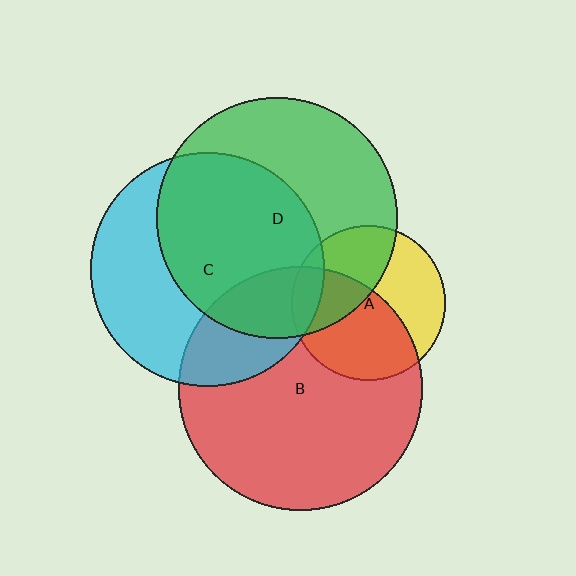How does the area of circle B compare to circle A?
Approximately 2.5 times.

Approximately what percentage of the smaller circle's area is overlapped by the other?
Approximately 25%.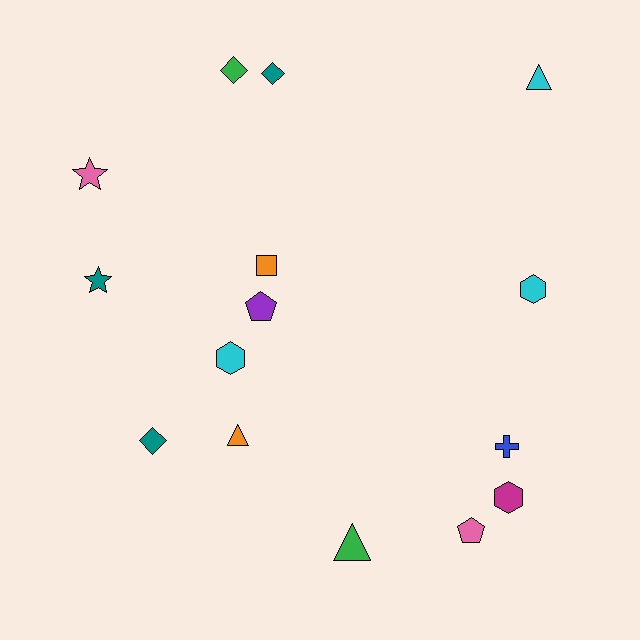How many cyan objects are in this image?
There are 3 cyan objects.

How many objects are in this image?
There are 15 objects.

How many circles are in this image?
There are no circles.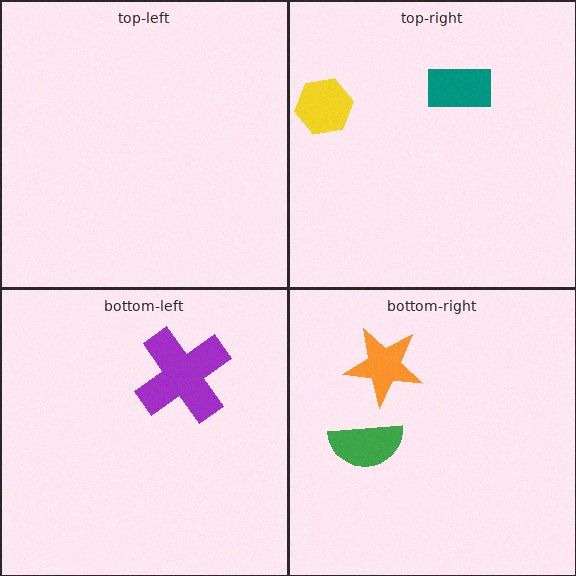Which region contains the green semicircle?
The bottom-right region.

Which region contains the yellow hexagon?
The top-right region.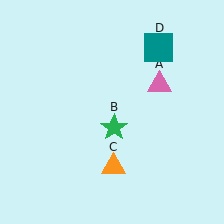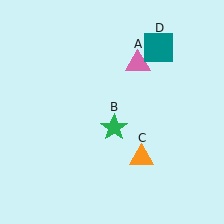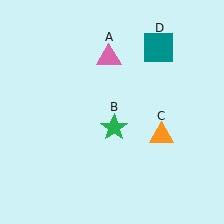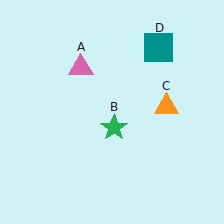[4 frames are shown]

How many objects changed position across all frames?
2 objects changed position: pink triangle (object A), orange triangle (object C).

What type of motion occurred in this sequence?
The pink triangle (object A), orange triangle (object C) rotated counterclockwise around the center of the scene.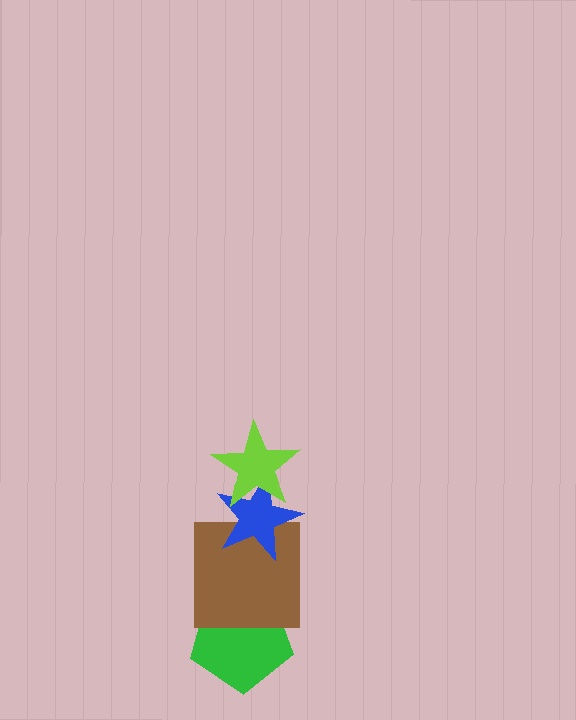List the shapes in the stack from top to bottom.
From top to bottom: the lime star, the blue star, the brown square, the green pentagon.